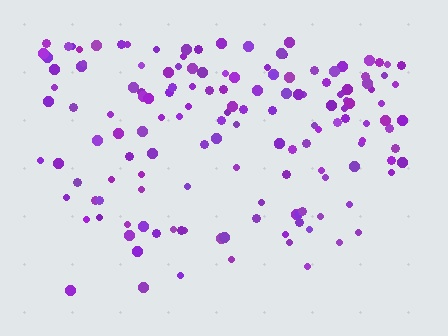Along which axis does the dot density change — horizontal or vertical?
Vertical.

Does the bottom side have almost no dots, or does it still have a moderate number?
Still a moderate number, just noticeably fewer than the top.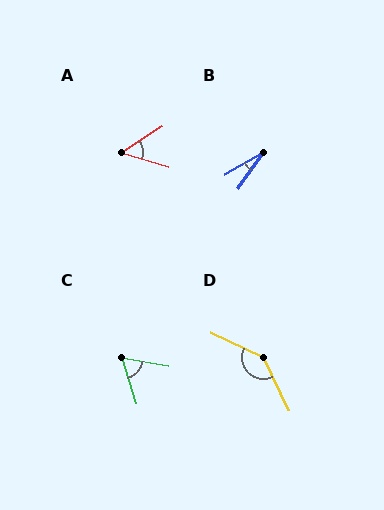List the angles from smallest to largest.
B (25°), A (49°), C (64°), D (142°).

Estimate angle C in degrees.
Approximately 64 degrees.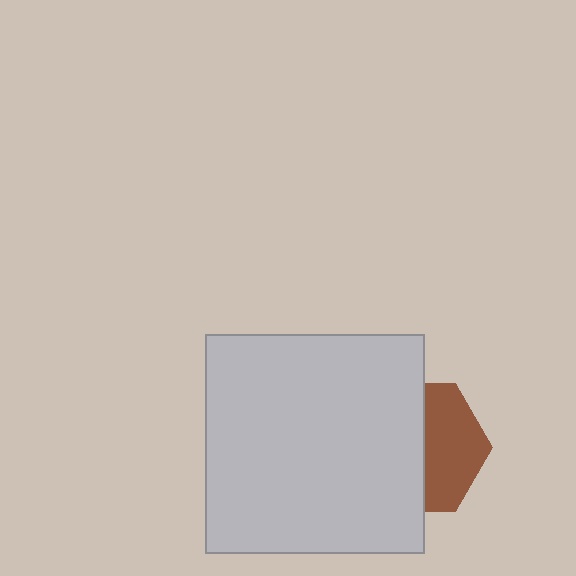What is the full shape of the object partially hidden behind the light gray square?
The partially hidden object is a brown hexagon.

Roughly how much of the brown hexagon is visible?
A small part of it is visible (roughly 44%).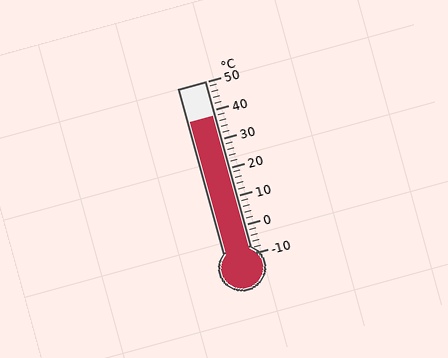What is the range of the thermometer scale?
The thermometer scale ranges from -10°C to 50°C.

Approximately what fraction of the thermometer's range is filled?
The thermometer is filled to approximately 80% of its range.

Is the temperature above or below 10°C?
The temperature is above 10°C.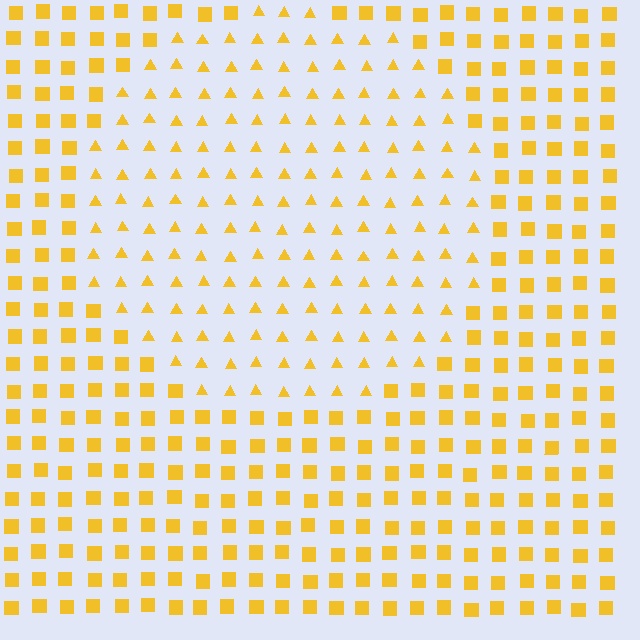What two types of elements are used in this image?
The image uses triangles inside the circle region and squares outside it.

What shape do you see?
I see a circle.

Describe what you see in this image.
The image is filled with small yellow elements arranged in a uniform grid. A circle-shaped region contains triangles, while the surrounding area contains squares. The boundary is defined purely by the change in element shape.